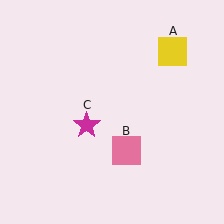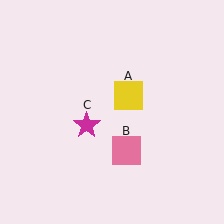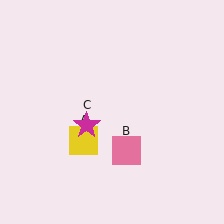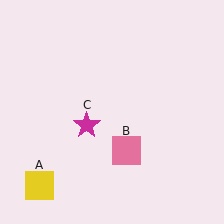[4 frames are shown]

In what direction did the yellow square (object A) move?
The yellow square (object A) moved down and to the left.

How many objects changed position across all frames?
1 object changed position: yellow square (object A).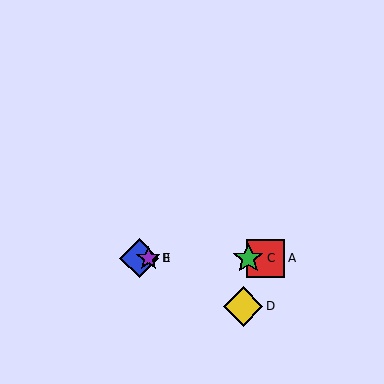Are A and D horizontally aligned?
No, A is at y≈258 and D is at y≈306.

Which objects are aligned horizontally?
Objects A, B, C, E are aligned horizontally.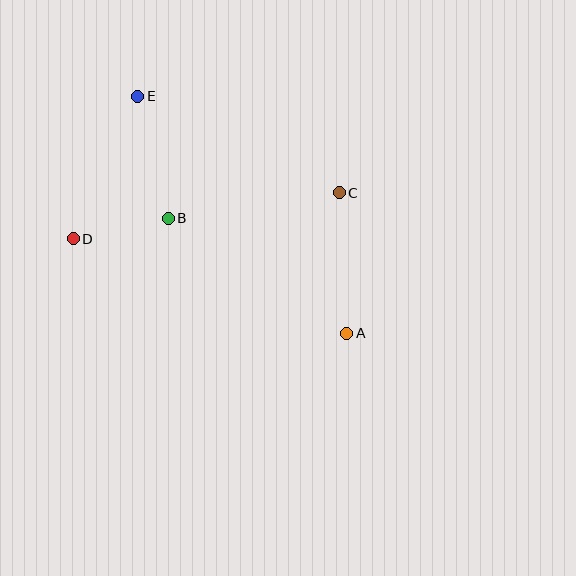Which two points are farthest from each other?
Points A and E are farthest from each other.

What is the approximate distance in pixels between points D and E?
The distance between D and E is approximately 156 pixels.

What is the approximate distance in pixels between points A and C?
The distance between A and C is approximately 140 pixels.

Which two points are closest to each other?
Points B and D are closest to each other.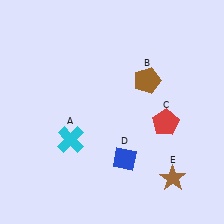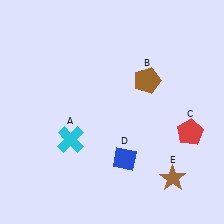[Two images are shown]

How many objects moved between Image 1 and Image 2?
1 object moved between the two images.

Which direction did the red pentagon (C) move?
The red pentagon (C) moved right.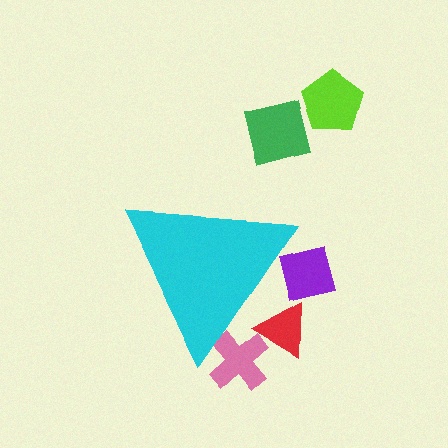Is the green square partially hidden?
No, the green square is fully visible.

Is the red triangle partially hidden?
Yes, the red triangle is partially hidden behind the cyan triangle.